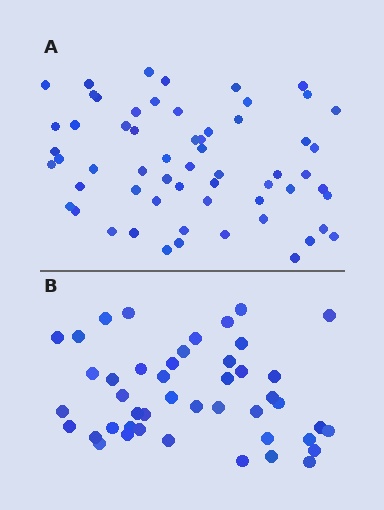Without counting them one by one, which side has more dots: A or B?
Region A (the top region) has more dots.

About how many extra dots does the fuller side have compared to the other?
Region A has approximately 15 more dots than region B.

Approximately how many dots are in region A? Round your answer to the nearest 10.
About 60 dots.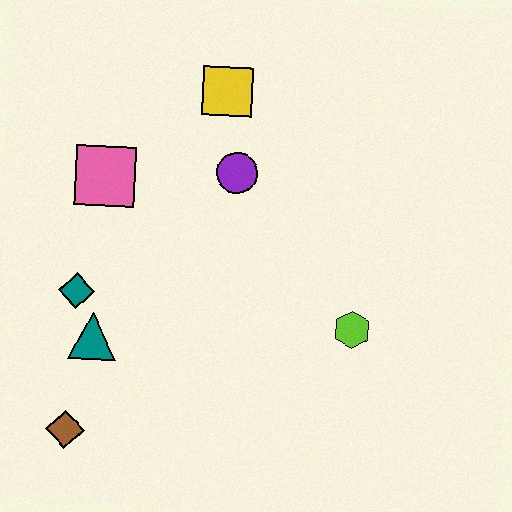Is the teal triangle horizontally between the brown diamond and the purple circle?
Yes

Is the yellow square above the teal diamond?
Yes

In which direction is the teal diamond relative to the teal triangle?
The teal diamond is above the teal triangle.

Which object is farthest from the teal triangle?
The yellow square is farthest from the teal triangle.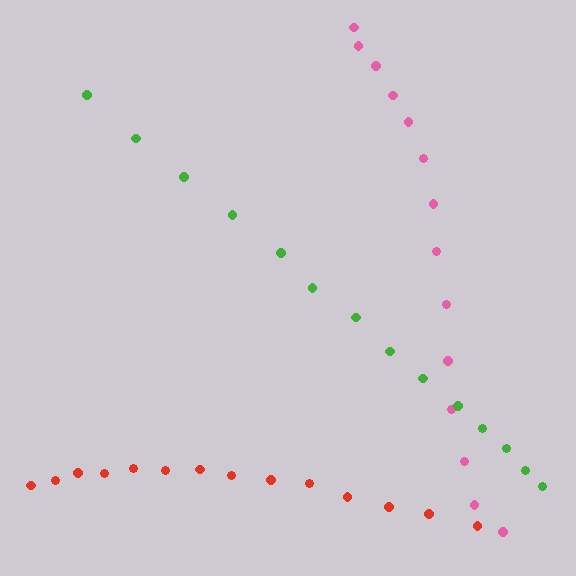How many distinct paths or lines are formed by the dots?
There are 3 distinct paths.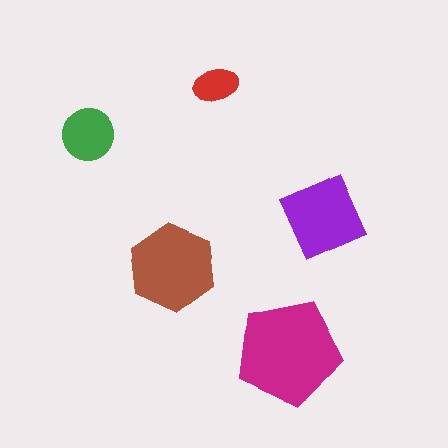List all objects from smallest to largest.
The red ellipse, the green circle, the purple square, the brown hexagon, the magenta pentagon.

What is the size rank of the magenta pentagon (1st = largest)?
1st.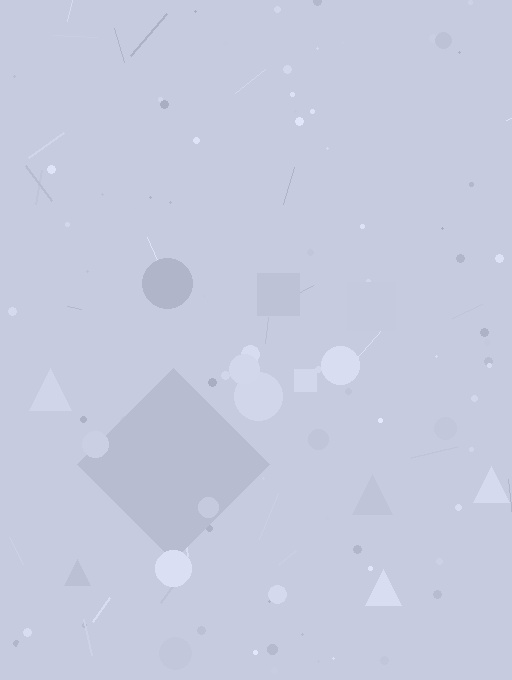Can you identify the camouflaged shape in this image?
The camouflaged shape is a diamond.